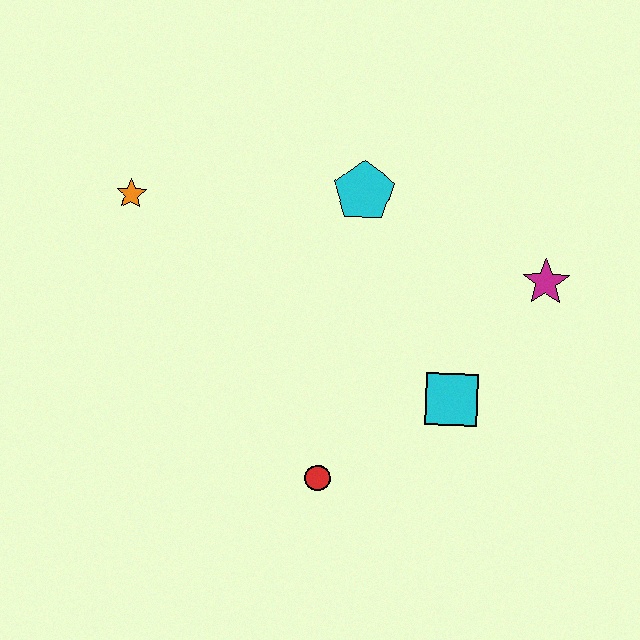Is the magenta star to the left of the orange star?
No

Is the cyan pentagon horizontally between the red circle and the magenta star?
Yes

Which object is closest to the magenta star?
The cyan square is closest to the magenta star.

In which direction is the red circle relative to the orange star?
The red circle is below the orange star.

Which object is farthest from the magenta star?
The orange star is farthest from the magenta star.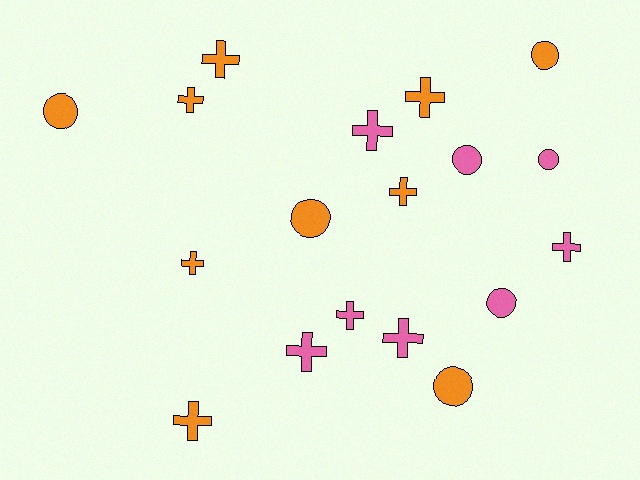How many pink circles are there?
There are 3 pink circles.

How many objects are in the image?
There are 18 objects.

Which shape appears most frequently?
Cross, with 11 objects.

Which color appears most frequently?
Orange, with 10 objects.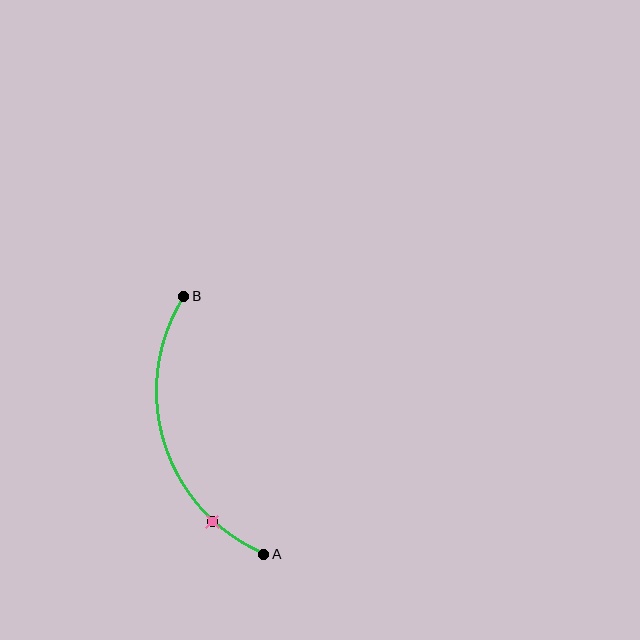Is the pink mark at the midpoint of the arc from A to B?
No. The pink mark lies on the arc but is closer to endpoint A. The arc midpoint would be at the point on the curve equidistant along the arc from both A and B.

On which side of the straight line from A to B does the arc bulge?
The arc bulges to the left of the straight line connecting A and B.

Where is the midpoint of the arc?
The arc midpoint is the point on the curve farthest from the straight line joining A and B. It sits to the left of that line.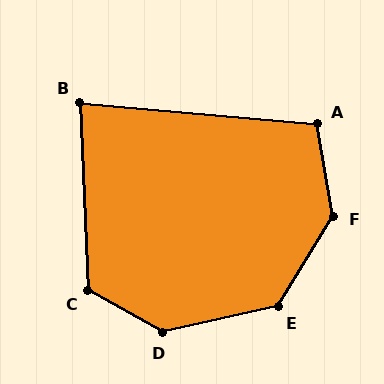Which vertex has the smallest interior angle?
B, at approximately 83 degrees.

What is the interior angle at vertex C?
Approximately 122 degrees (obtuse).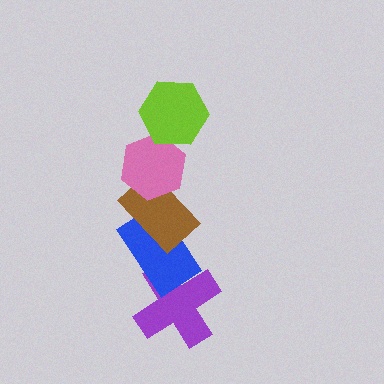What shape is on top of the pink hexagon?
The lime hexagon is on top of the pink hexagon.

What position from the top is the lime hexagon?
The lime hexagon is 1st from the top.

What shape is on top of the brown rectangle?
The pink hexagon is on top of the brown rectangle.